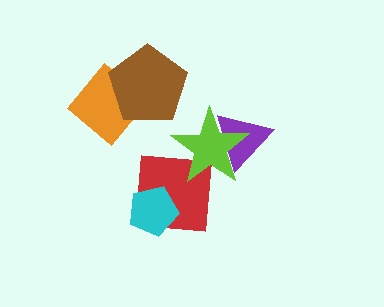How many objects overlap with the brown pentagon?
1 object overlaps with the brown pentagon.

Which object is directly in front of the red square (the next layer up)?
The cyan pentagon is directly in front of the red square.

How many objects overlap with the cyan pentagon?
1 object overlaps with the cyan pentagon.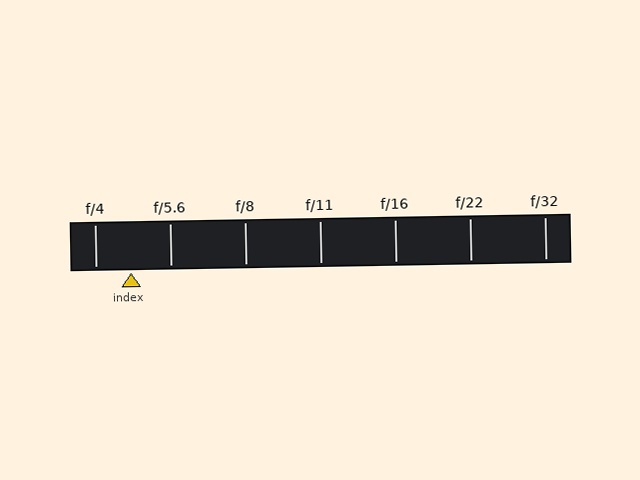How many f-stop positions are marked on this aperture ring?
There are 7 f-stop positions marked.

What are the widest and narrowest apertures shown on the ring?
The widest aperture shown is f/4 and the narrowest is f/32.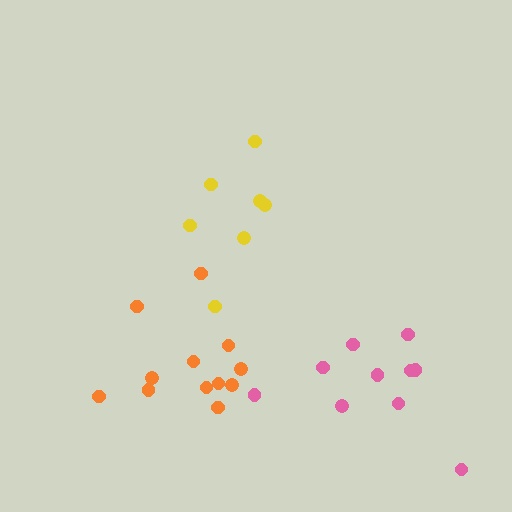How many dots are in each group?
Group 1: 7 dots, Group 2: 10 dots, Group 3: 12 dots (29 total).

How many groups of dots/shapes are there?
There are 3 groups.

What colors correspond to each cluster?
The clusters are colored: yellow, pink, orange.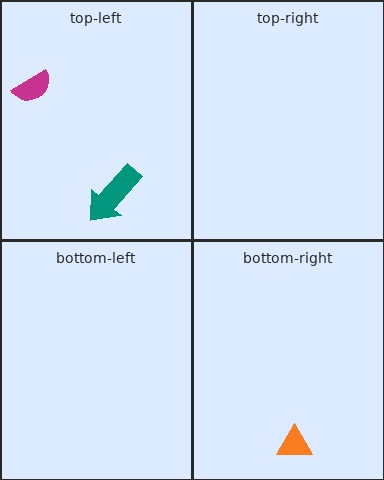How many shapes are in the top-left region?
2.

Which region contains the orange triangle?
The bottom-right region.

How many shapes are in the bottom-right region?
1.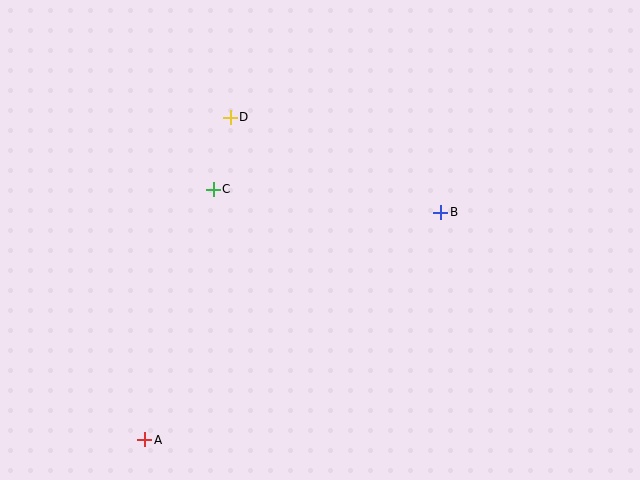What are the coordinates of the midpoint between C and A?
The midpoint between C and A is at (179, 315).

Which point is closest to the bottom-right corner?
Point B is closest to the bottom-right corner.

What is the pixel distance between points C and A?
The distance between C and A is 259 pixels.